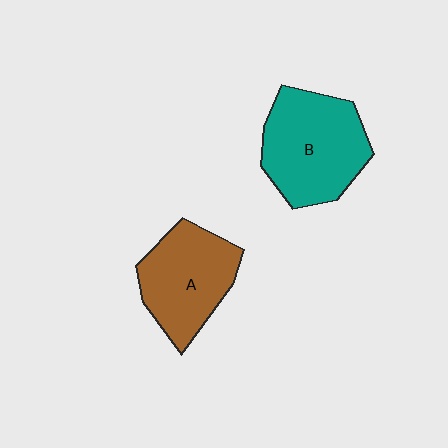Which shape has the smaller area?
Shape A (brown).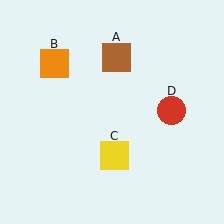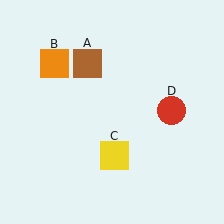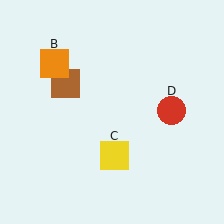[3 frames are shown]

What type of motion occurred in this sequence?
The brown square (object A) rotated counterclockwise around the center of the scene.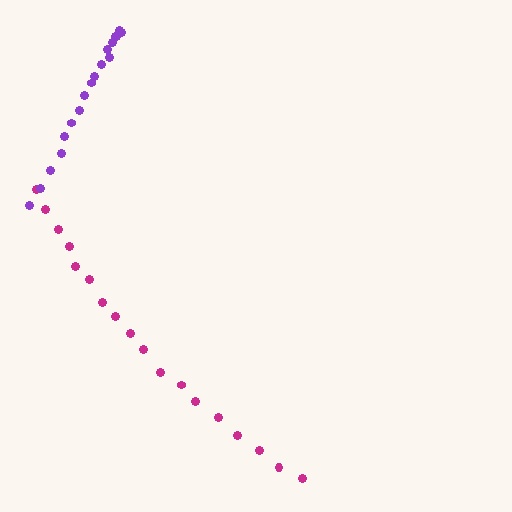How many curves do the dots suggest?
There are 2 distinct paths.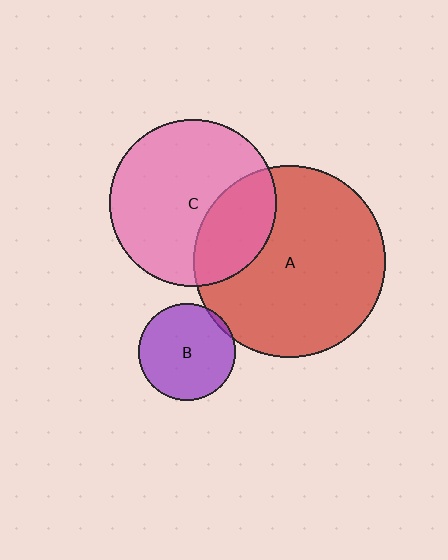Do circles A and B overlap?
Yes.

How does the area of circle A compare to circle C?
Approximately 1.3 times.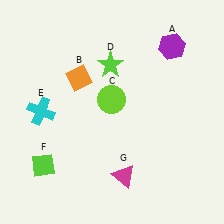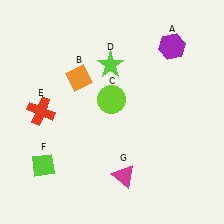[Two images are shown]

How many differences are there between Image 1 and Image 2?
There is 1 difference between the two images.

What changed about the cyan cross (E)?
In Image 1, E is cyan. In Image 2, it changed to red.